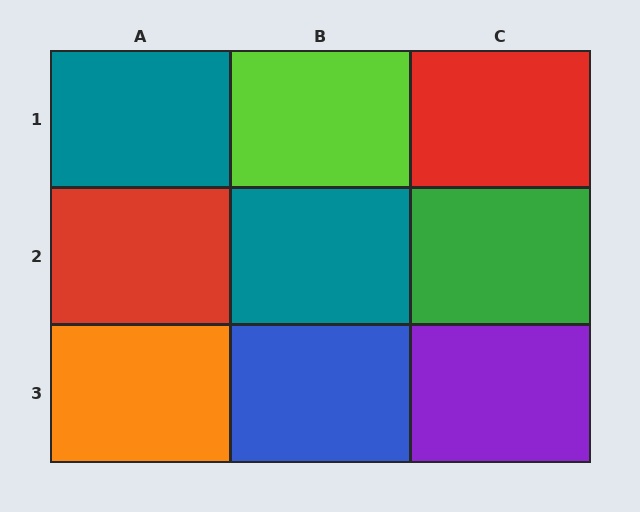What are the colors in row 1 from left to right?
Teal, lime, red.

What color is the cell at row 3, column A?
Orange.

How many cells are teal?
2 cells are teal.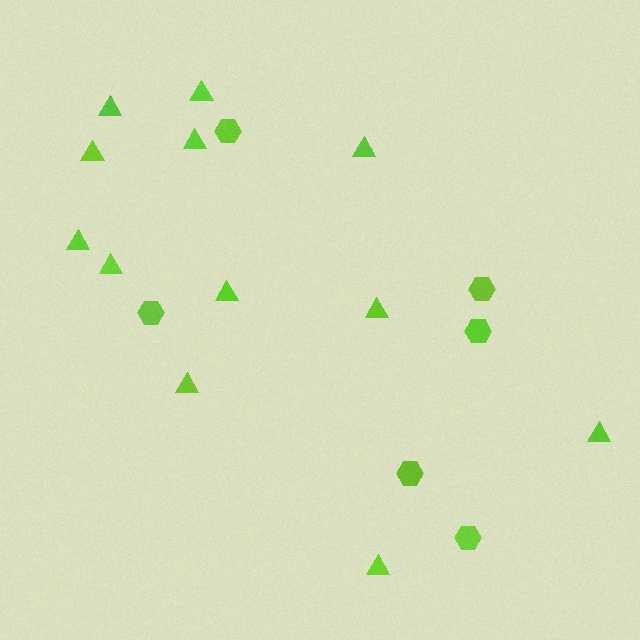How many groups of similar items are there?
There are 2 groups: one group of triangles (12) and one group of hexagons (6).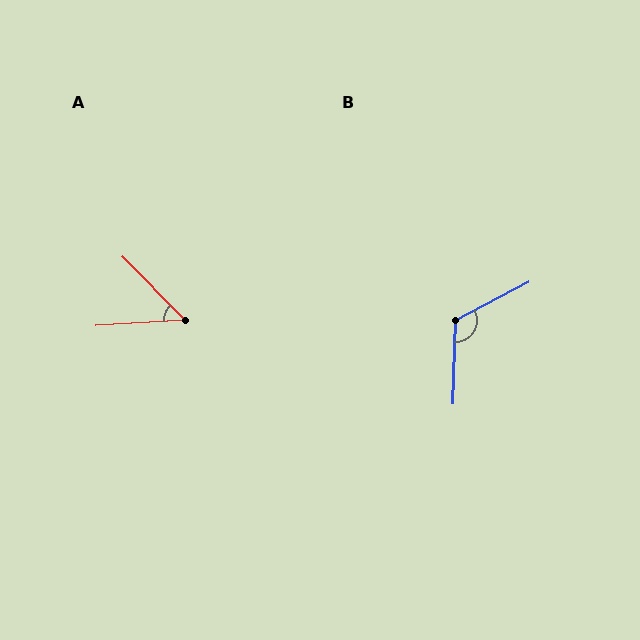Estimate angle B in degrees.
Approximately 120 degrees.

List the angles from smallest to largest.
A (49°), B (120°).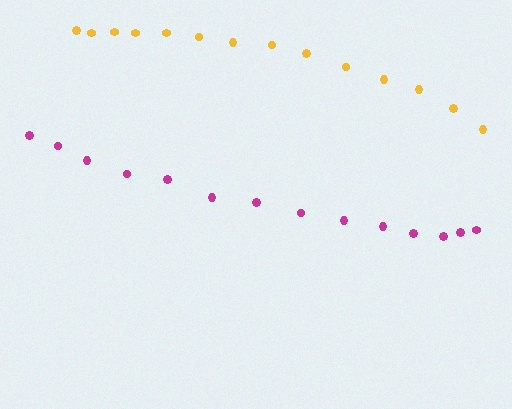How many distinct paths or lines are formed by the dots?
There are 2 distinct paths.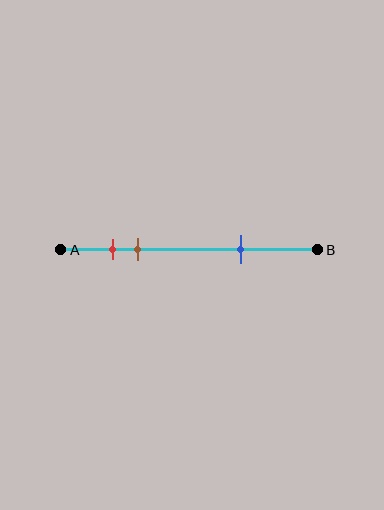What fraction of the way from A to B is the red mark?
The red mark is approximately 20% (0.2) of the way from A to B.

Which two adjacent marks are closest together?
The red and brown marks are the closest adjacent pair.